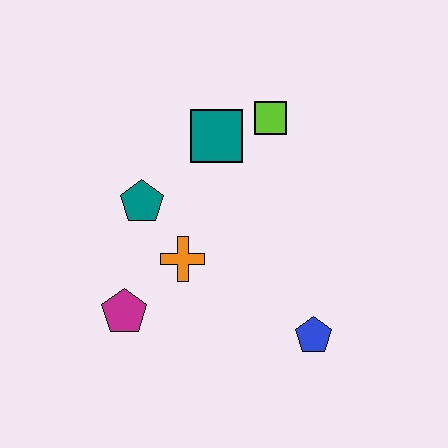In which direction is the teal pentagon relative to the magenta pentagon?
The teal pentagon is above the magenta pentagon.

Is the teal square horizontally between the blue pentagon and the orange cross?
Yes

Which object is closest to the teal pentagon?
The orange cross is closest to the teal pentagon.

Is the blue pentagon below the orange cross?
Yes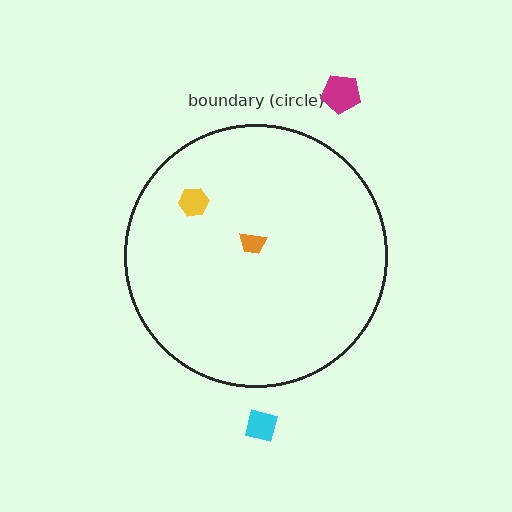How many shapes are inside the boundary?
2 inside, 2 outside.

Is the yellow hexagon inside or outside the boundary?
Inside.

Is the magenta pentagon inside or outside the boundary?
Outside.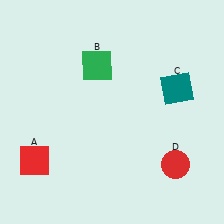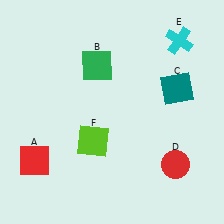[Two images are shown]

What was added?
A cyan cross (E), a lime square (F) were added in Image 2.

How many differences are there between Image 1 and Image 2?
There are 2 differences between the two images.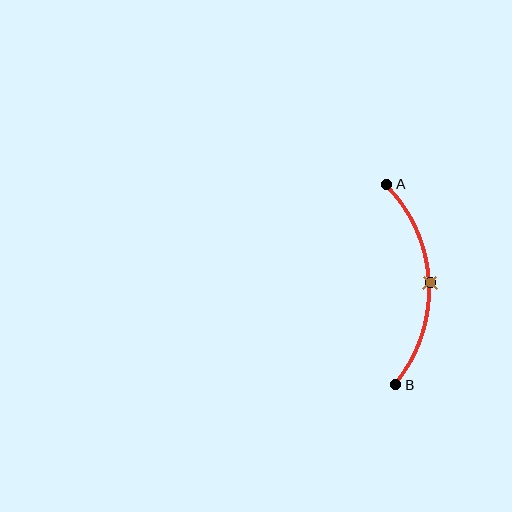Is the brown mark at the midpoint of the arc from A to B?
Yes. The brown mark lies on the arc at equal arc-length from both A and B — it is the arc midpoint.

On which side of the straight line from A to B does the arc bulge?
The arc bulges to the right of the straight line connecting A and B.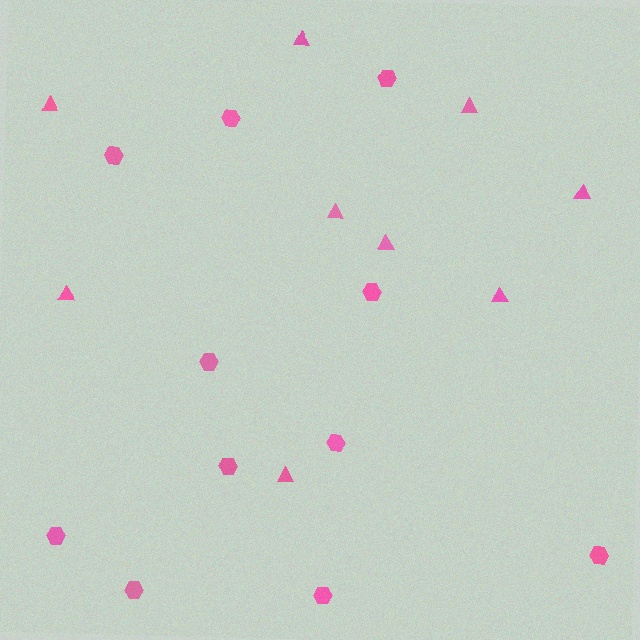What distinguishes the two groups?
There are 2 groups: one group of hexagons (11) and one group of triangles (9).